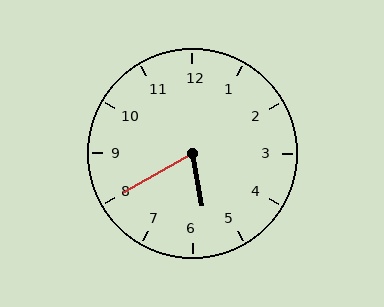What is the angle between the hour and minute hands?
Approximately 70 degrees.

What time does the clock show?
5:40.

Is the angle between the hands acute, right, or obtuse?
It is acute.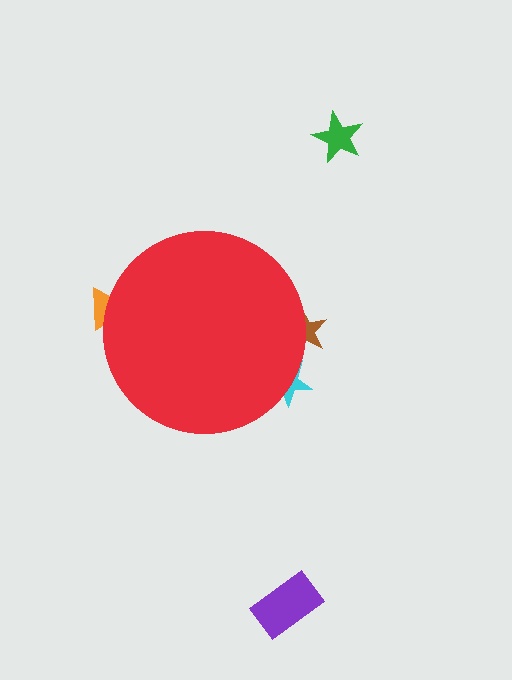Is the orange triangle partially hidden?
Yes, the orange triangle is partially hidden behind the red circle.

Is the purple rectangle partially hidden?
No, the purple rectangle is fully visible.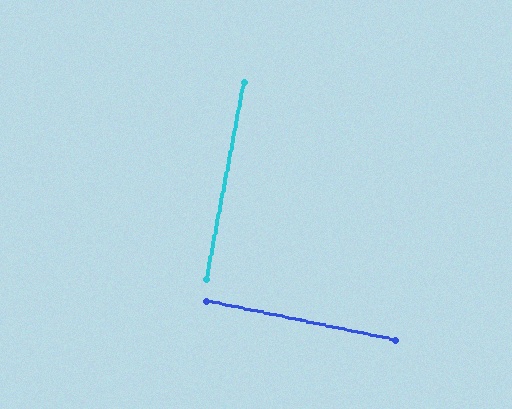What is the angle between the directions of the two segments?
Approximately 89 degrees.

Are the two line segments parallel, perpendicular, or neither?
Perpendicular — they meet at approximately 89°.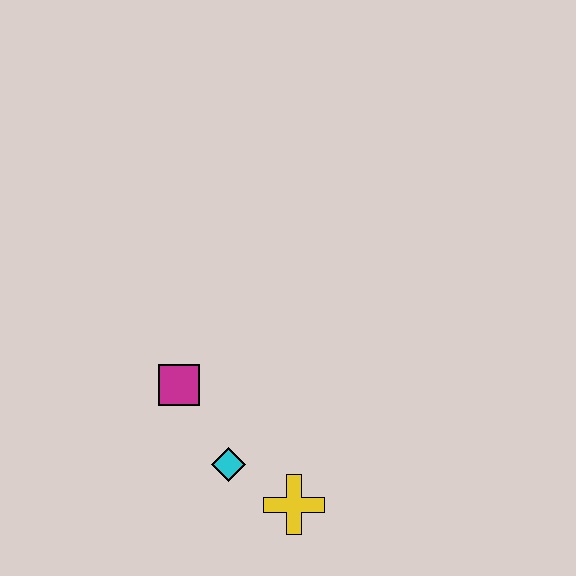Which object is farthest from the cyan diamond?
The magenta square is farthest from the cyan diamond.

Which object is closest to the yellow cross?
The cyan diamond is closest to the yellow cross.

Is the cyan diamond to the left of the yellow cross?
Yes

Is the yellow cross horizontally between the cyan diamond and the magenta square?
No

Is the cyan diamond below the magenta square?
Yes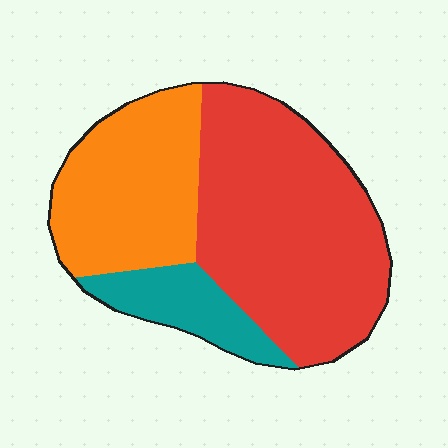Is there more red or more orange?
Red.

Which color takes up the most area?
Red, at roughly 55%.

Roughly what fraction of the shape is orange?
Orange takes up about one third (1/3) of the shape.